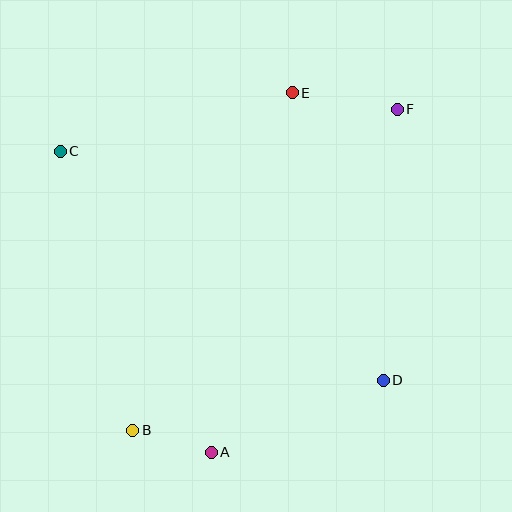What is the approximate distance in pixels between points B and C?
The distance between B and C is approximately 288 pixels.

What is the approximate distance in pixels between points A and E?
The distance between A and E is approximately 369 pixels.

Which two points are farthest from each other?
Points B and F are farthest from each other.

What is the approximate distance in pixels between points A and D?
The distance between A and D is approximately 186 pixels.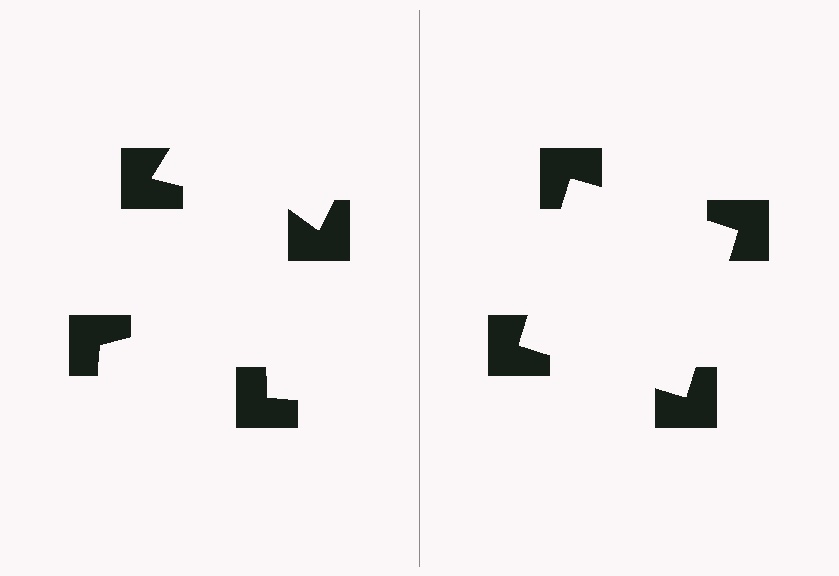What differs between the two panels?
The notched squares are positioned identically on both sides; only the wedge orientations differ. On the right they align to a square; on the left they are misaligned.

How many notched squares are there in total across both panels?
8 — 4 on each side.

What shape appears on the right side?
An illusory square.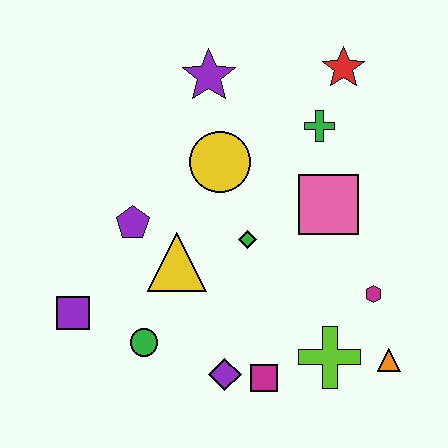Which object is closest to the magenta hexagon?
The orange triangle is closest to the magenta hexagon.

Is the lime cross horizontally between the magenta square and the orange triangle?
Yes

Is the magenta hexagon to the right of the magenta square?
Yes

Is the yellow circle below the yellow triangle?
No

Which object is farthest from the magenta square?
The red star is farthest from the magenta square.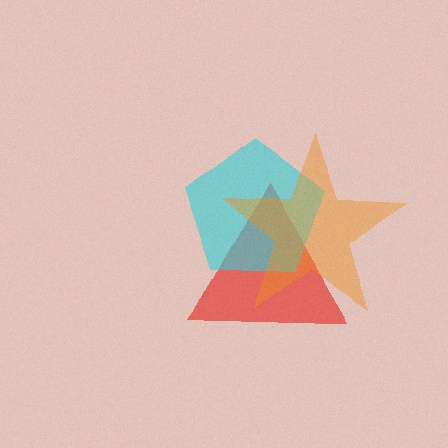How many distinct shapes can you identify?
There are 3 distinct shapes: a red triangle, a cyan pentagon, an orange star.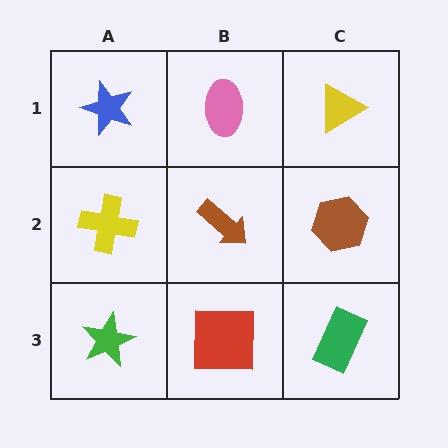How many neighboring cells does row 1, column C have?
2.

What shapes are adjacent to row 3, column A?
A yellow cross (row 2, column A), a red square (row 3, column B).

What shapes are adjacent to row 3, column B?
A brown arrow (row 2, column B), a green star (row 3, column A), a green rectangle (row 3, column C).